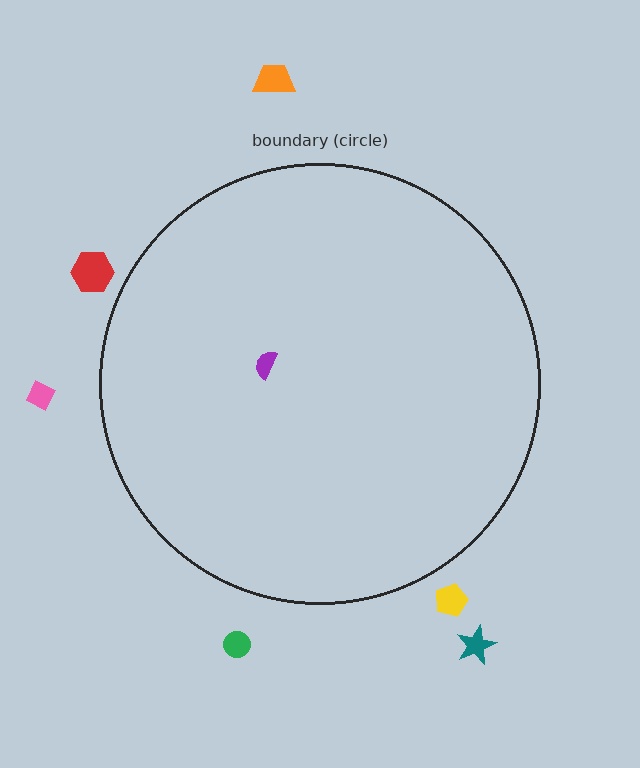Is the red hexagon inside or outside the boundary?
Outside.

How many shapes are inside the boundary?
1 inside, 6 outside.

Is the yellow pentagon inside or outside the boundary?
Outside.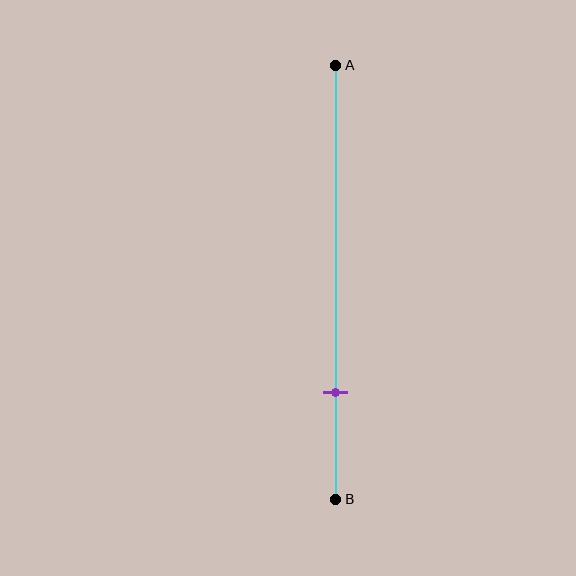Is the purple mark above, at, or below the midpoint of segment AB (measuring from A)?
The purple mark is below the midpoint of segment AB.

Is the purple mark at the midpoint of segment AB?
No, the mark is at about 75% from A, not at the 50% midpoint.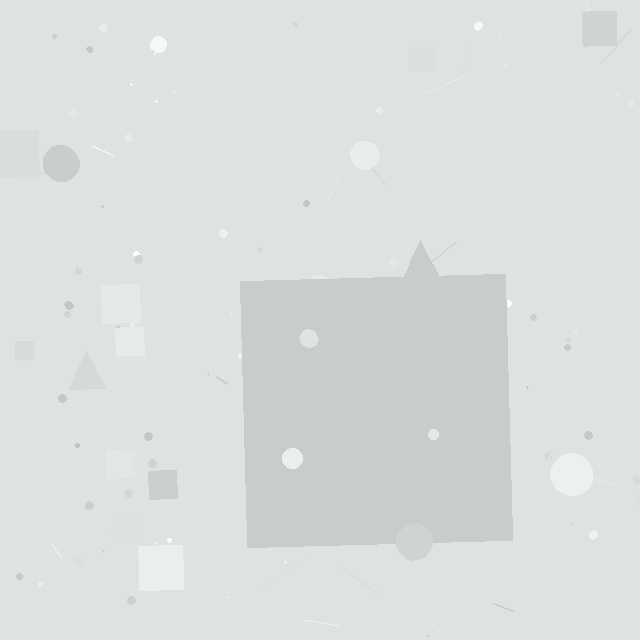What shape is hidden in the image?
A square is hidden in the image.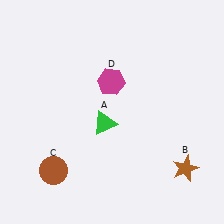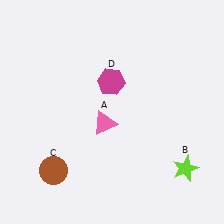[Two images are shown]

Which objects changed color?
A changed from green to pink. B changed from brown to lime.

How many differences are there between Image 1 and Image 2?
There are 2 differences between the two images.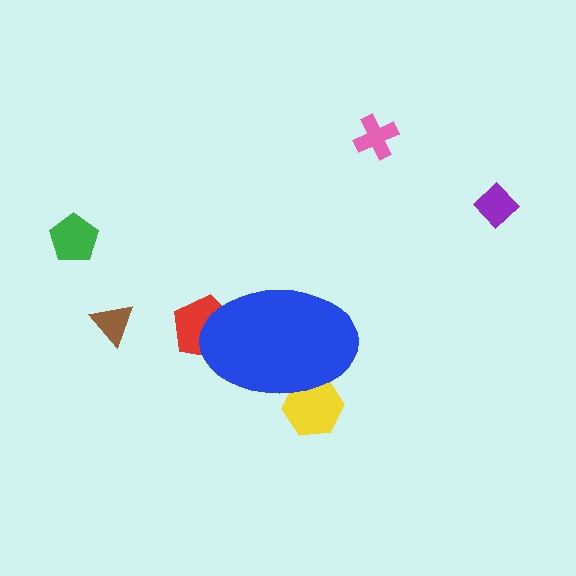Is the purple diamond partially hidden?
No, the purple diamond is fully visible.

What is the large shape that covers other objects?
A blue ellipse.